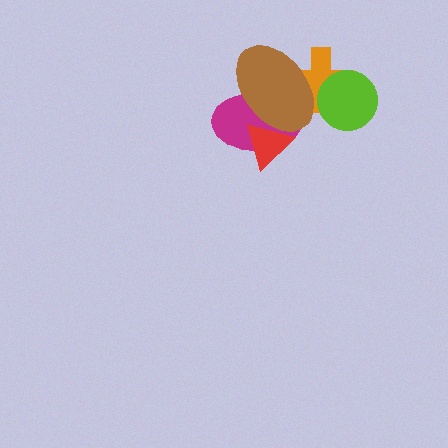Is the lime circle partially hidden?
No, no other shape covers it.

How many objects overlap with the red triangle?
2 objects overlap with the red triangle.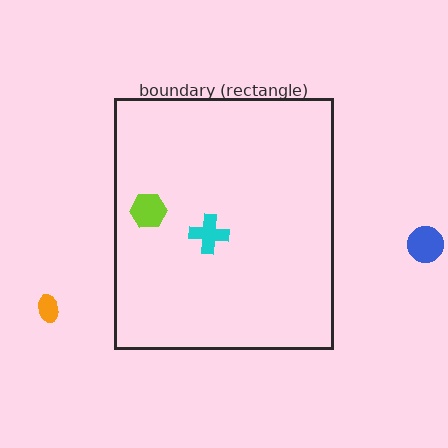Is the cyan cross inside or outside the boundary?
Inside.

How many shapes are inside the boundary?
2 inside, 2 outside.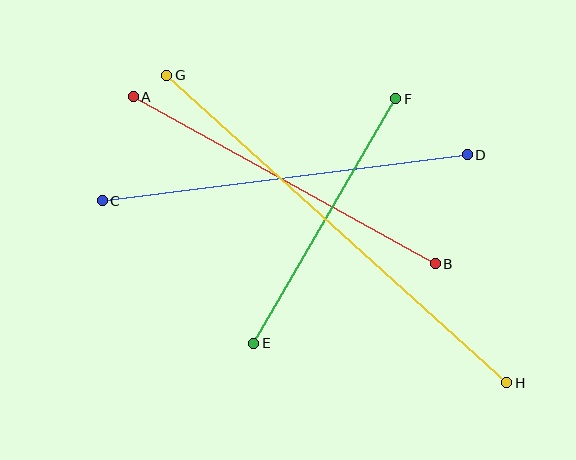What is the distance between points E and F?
The distance is approximately 283 pixels.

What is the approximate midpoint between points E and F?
The midpoint is at approximately (325, 221) pixels.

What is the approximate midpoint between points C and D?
The midpoint is at approximately (285, 178) pixels.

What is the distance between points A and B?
The distance is approximately 345 pixels.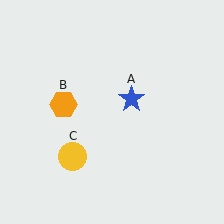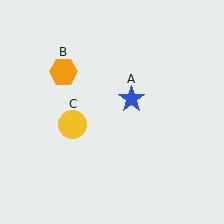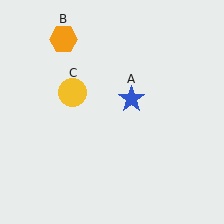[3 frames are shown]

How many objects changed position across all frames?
2 objects changed position: orange hexagon (object B), yellow circle (object C).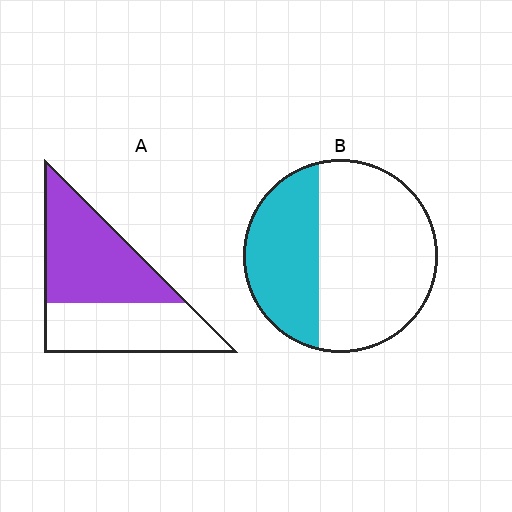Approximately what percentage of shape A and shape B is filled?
A is approximately 55% and B is approximately 35%.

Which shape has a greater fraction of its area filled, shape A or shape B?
Shape A.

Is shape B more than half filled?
No.